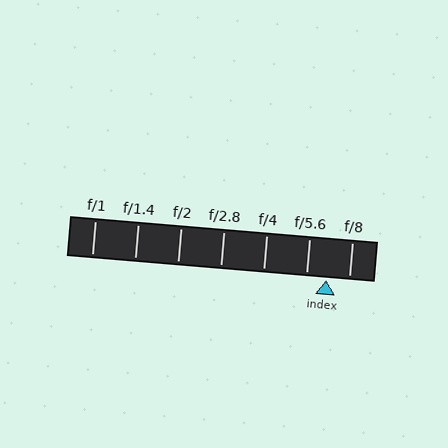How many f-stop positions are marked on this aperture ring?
There are 7 f-stop positions marked.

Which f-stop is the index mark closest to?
The index mark is closest to f/5.6.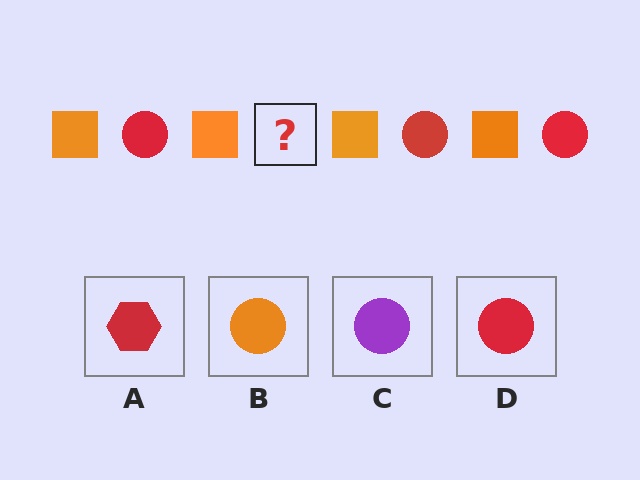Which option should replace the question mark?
Option D.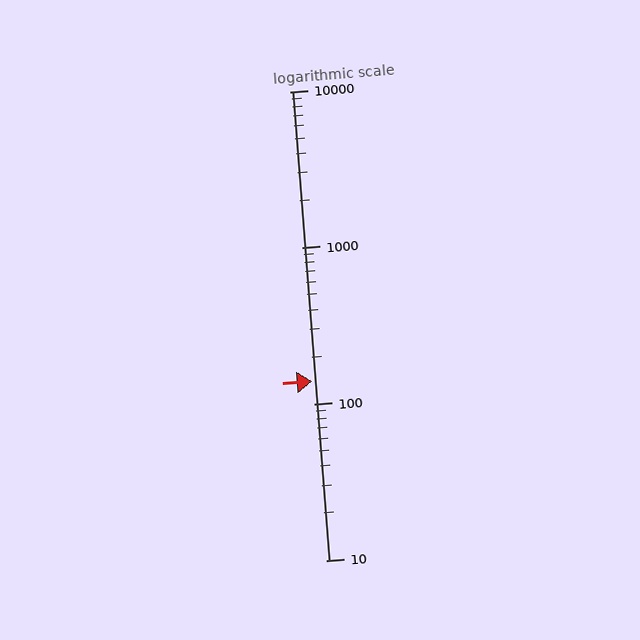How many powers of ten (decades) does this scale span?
The scale spans 3 decades, from 10 to 10000.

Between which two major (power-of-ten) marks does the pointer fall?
The pointer is between 100 and 1000.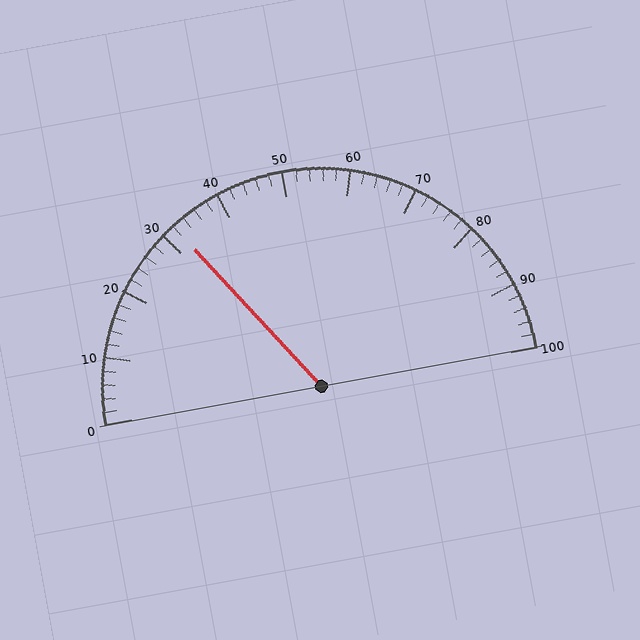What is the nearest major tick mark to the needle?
The nearest major tick mark is 30.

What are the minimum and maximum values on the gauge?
The gauge ranges from 0 to 100.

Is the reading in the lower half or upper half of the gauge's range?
The reading is in the lower half of the range (0 to 100).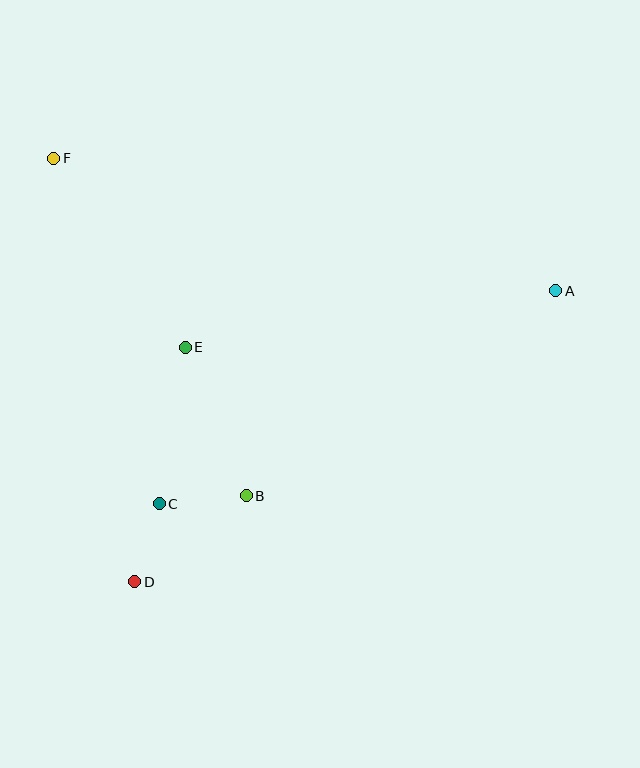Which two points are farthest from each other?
Points A and F are farthest from each other.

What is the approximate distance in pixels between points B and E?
The distance between B and E is approximately 160 pixels.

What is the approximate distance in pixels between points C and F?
The distance between C and F is approximately 361 pixels.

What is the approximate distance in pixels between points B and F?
The distance between B and F is approximately 388 pixels.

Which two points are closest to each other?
Points C and D are closest to each other.